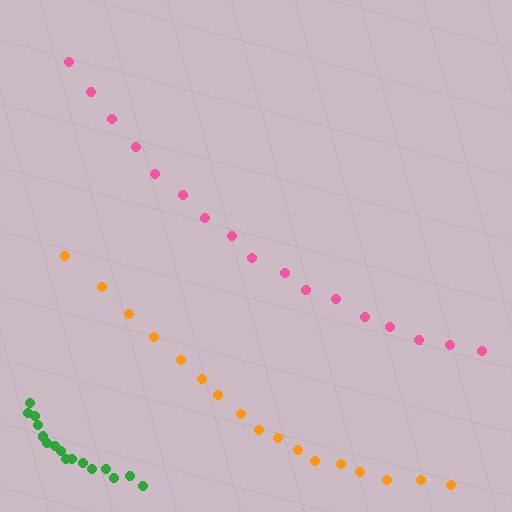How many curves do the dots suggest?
There are 3 distinct paths.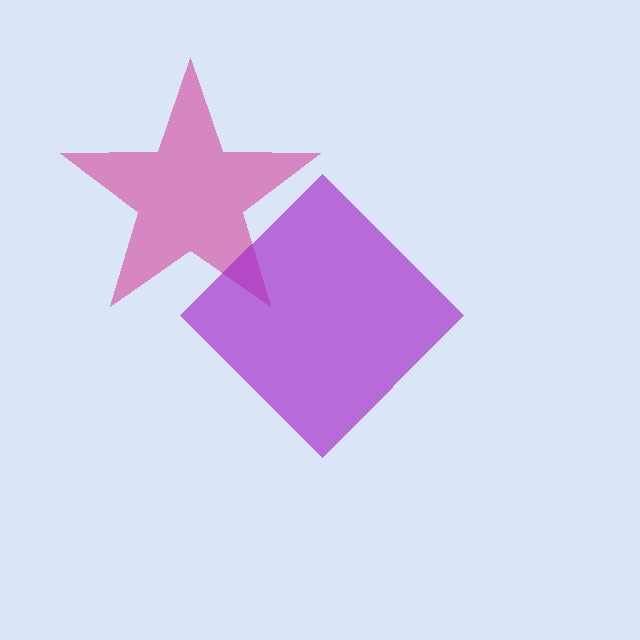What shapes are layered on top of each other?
The layered shapes are: a magenta star, a purple diamond.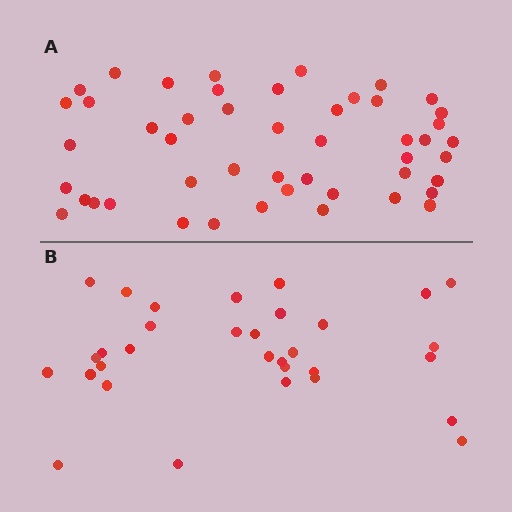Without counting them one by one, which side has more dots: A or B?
Region A (the top region) has more dots.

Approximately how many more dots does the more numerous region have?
Region A has approximately 15 more dots than region B.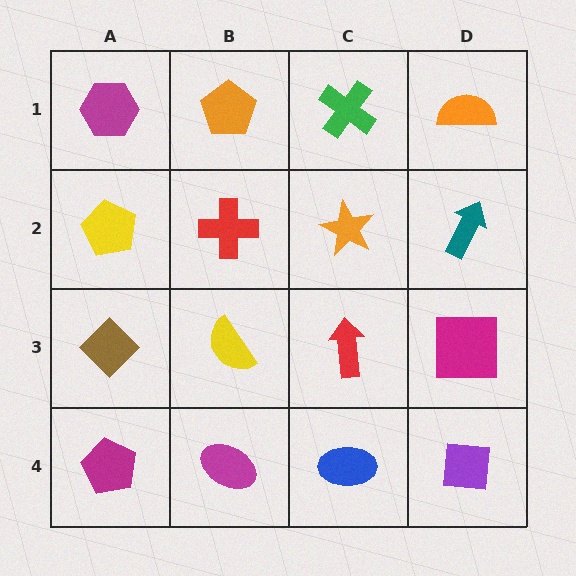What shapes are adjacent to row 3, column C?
An orange star (row 2, column C), a blue ellipse (row 4, column C), a yellow semicircle (row 3, column B), a magenta square (row 3, column D).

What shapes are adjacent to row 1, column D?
A teal arrow (row 2, column D), a green cross (row 1, column C).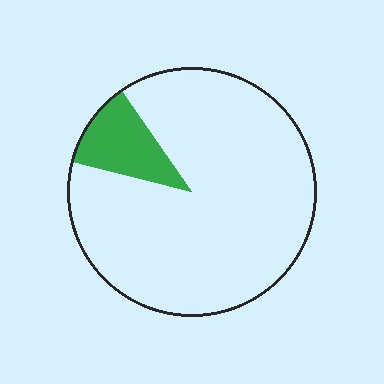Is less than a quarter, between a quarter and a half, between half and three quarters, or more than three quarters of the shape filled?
Less than a quarter.